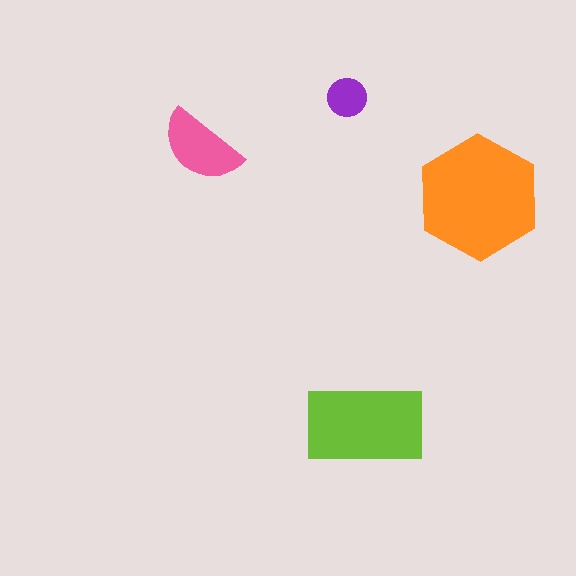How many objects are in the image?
There are 4 objects in the image.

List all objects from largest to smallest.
The orange hexagon, the lime rectangle, the pink semicircle, the purple circle.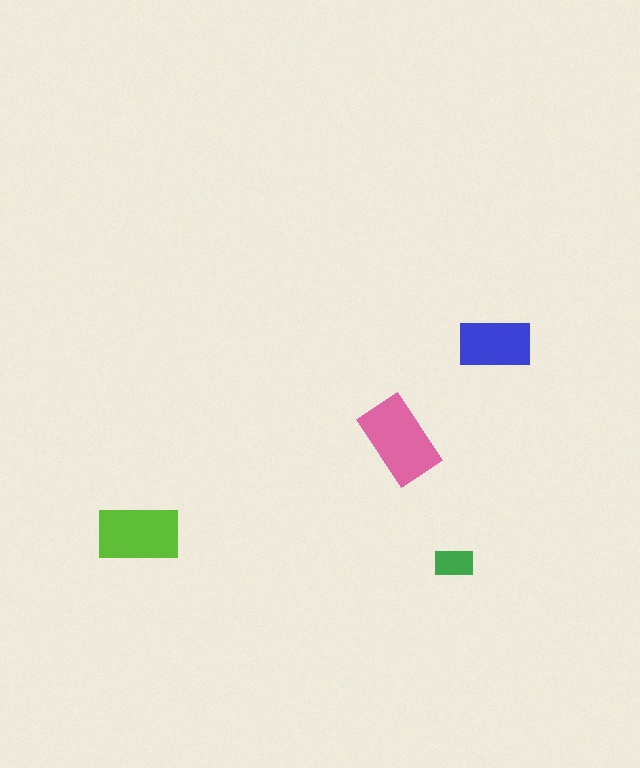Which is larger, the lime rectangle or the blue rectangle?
The lime one.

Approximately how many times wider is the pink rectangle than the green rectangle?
About 2 times wider.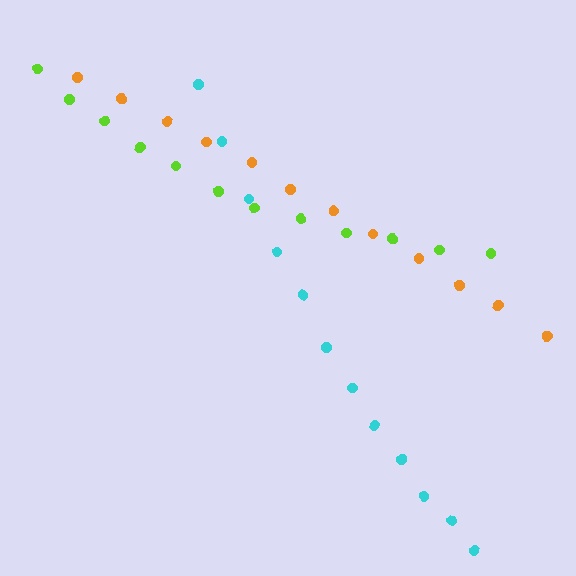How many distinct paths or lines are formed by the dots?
There are 3 distinct paths.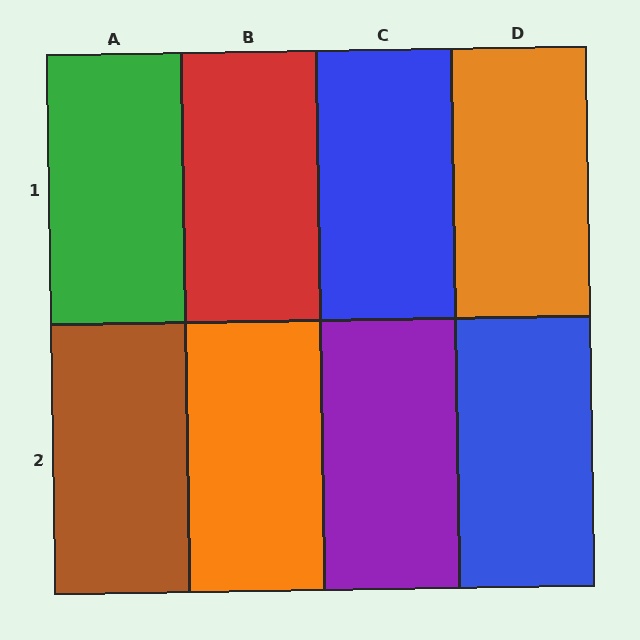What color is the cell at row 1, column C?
Blue.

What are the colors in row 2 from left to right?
Brown, orange, purple, blue.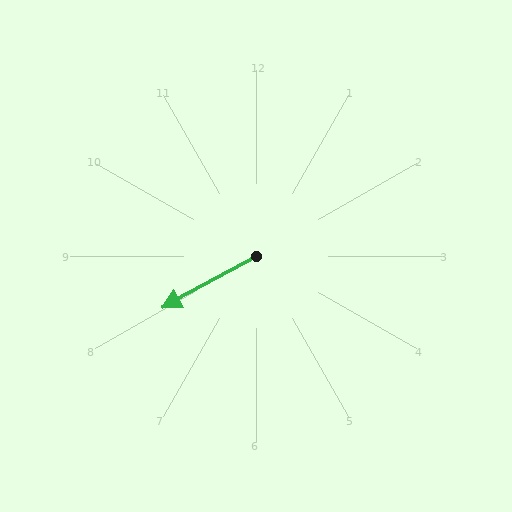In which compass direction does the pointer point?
Southwest.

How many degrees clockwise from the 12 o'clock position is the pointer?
Approximately 241 degrees.